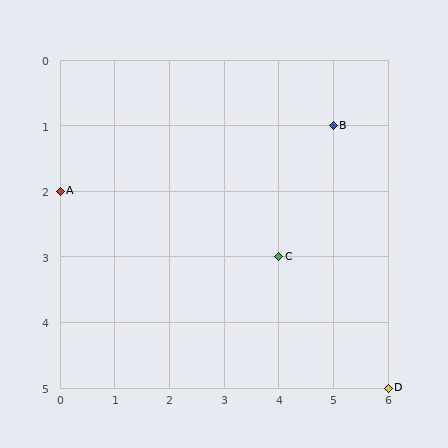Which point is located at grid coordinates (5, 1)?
Point B is at (5, 1).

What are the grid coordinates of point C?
Point C is at grid coordinates (4, 3).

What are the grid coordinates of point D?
Point D is at grid coordinates (6, 5).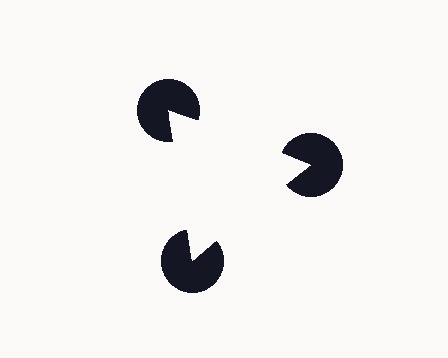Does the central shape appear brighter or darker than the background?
It typically appears slightly brighter than the background, even though no actual brightness change is drawn.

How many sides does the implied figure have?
3 sides.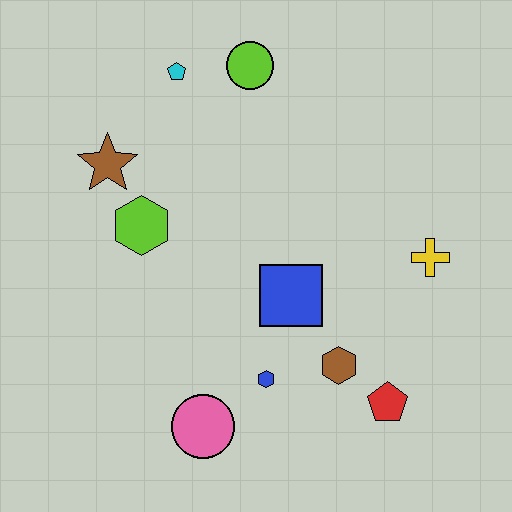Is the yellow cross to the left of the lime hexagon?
No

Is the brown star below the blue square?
No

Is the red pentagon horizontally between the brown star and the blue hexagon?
No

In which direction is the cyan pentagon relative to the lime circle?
The cyan pentagon is to the left of the lime circle.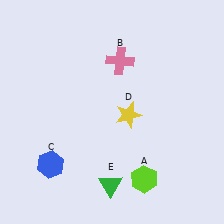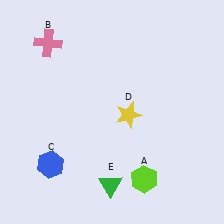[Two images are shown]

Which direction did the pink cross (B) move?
The pink cross (B) moved left.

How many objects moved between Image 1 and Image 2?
1 object moved between the two images.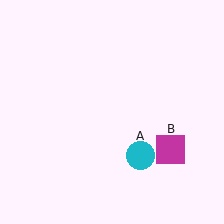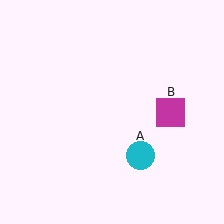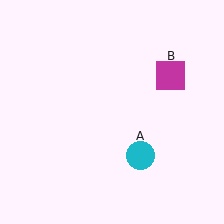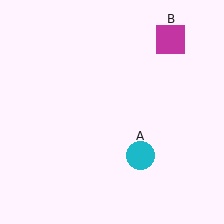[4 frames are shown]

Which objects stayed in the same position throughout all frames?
Cyan circle (object A) remained stationary.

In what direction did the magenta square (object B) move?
The magenta square (object B) moved up.